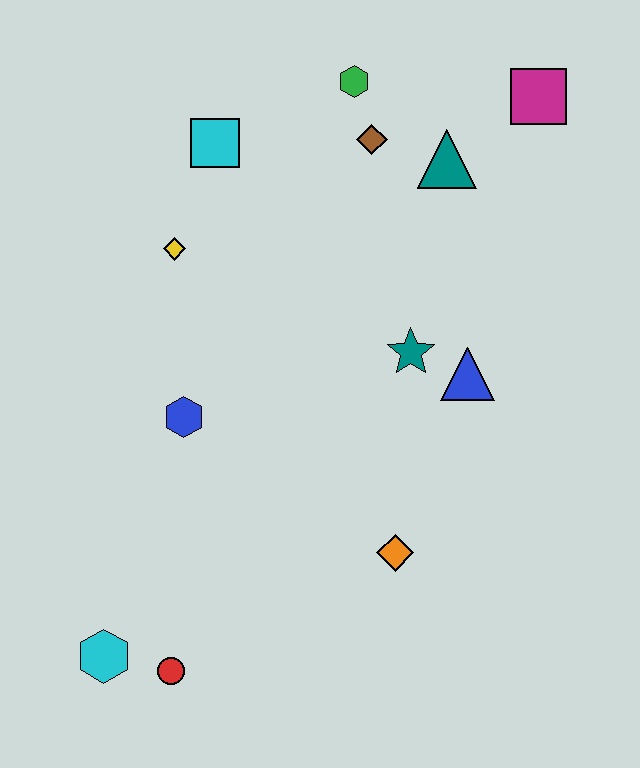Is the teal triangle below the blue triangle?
No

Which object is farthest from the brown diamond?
The cyan hexagon is farthest from the brown diamond.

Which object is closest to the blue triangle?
The teal star is closest to the blue triangle.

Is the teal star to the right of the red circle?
Yes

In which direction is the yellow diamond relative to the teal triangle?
The yellow diamond is to the left of the teal triangle.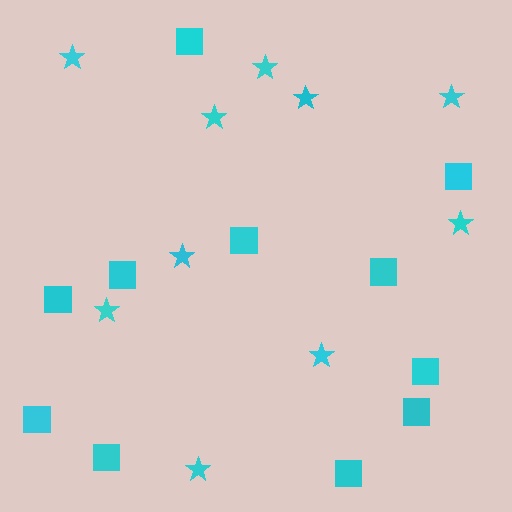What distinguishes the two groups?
There are 2 groups: one group of stars (10) and one group of squares (11).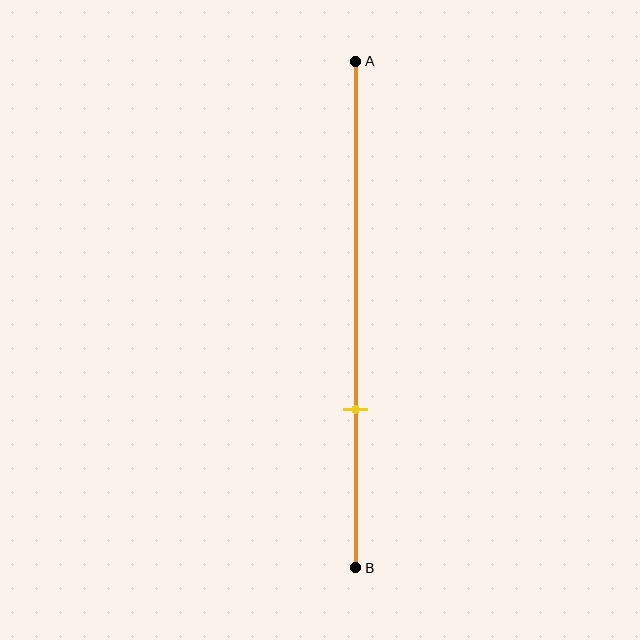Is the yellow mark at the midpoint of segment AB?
No, the mark is at about 70% from A, not at the 50% midpoint.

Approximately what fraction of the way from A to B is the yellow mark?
The yellow mark is approximately 70% of the way from A to B.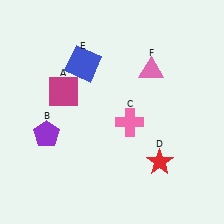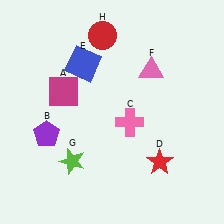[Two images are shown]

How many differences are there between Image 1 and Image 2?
There are 2 differences between the two images.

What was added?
A lime star (G), a red circle (H) were added in Image 2.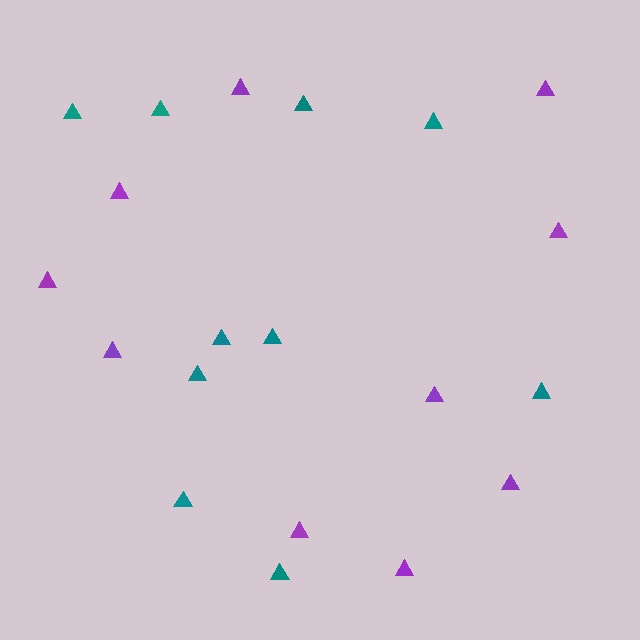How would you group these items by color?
There are 2 groups: one group of teal triangles (10) and one group of purple triangles (10).